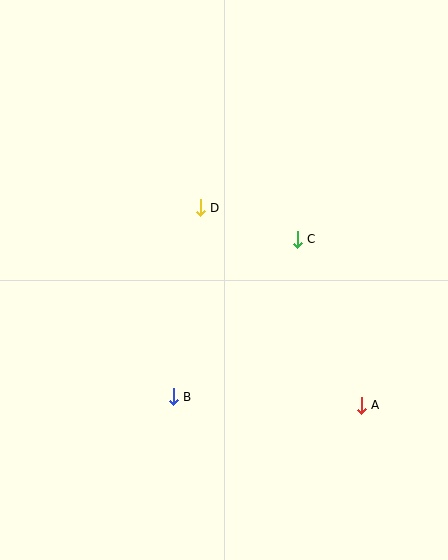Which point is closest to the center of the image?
Point D at (200, 208) is closest to the center.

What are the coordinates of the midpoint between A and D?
The midpoint between A and D is at (281, 307).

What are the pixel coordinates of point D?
Point D is at (200, 208).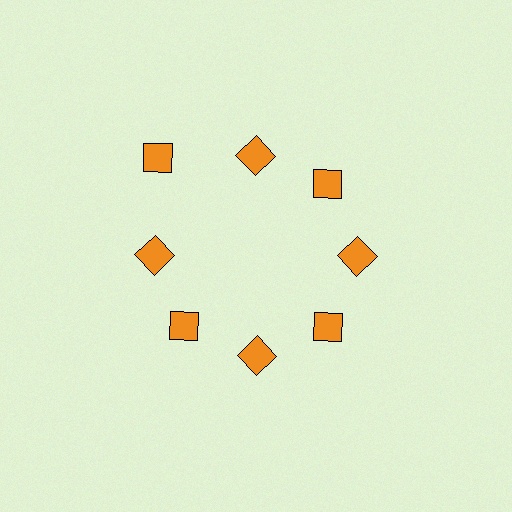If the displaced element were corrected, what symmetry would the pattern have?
It would have 8-fold rotational symmetry — the pattern would map onto itself every 45 degrees.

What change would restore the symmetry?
The symmetry would be restored by moving it inward, back onto the ring so that all 8 squares sit at equal angles and equal distance from the center.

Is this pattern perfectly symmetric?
No. The 8 orange squares are arranged in a ring, but one element near the 10 o'clock position is pushed outward from the center, breaking the 8-fold rotational symmetry.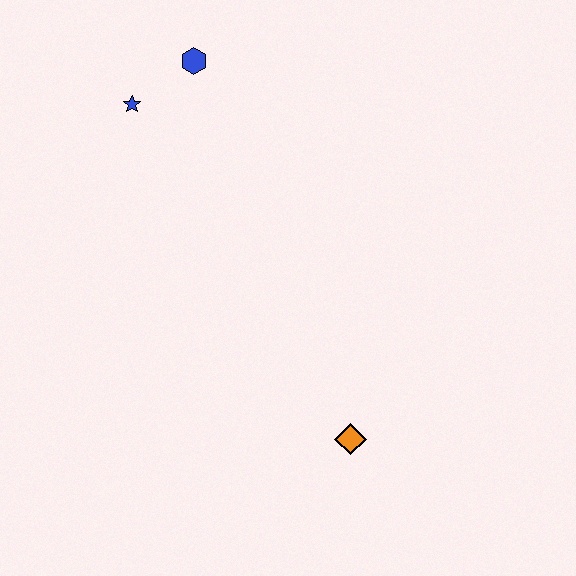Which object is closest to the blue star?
The blue hexagon is closest to the blue star.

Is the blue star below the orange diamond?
No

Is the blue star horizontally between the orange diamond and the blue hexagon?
No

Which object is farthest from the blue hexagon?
The orange diamond is farthest from the blue hexagon.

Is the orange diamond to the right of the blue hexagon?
Yes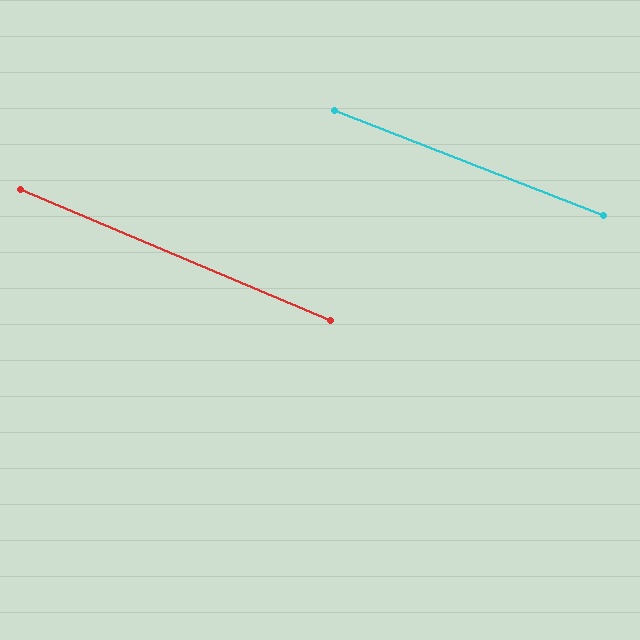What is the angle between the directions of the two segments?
Approximately 1 degree.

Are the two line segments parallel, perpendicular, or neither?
Parallel — their directions differ by only 1.5°.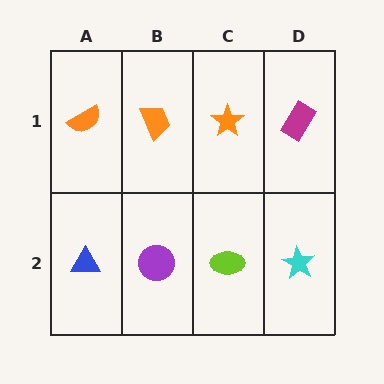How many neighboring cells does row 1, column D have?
2.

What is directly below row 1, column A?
A blue triangle.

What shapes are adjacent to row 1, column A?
A blue triangle (row 2, column A), an orange trapezoid (row 1, column B).